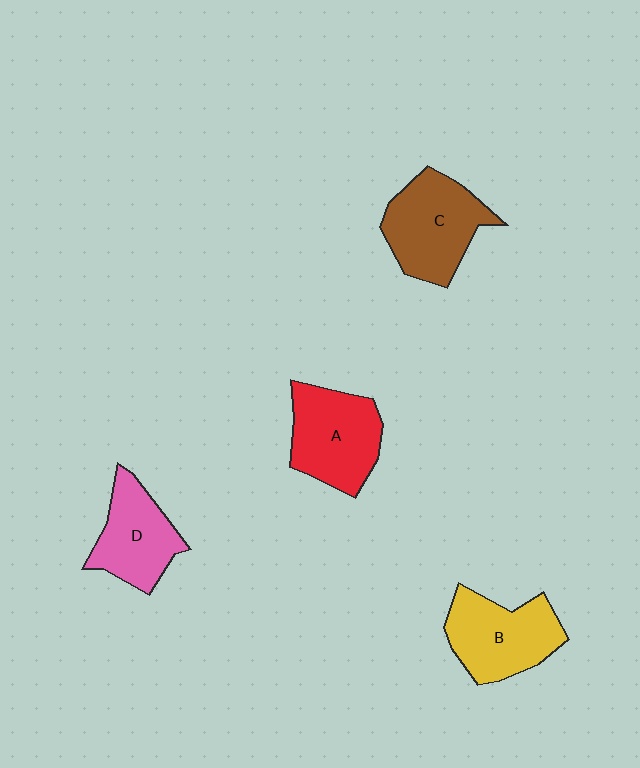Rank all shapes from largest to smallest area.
From largest to smallest: C (brown), B (yellow), A (red), D (pink).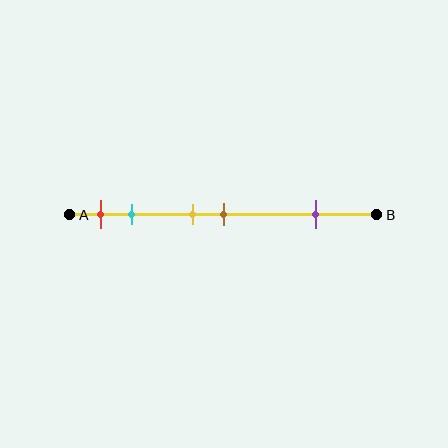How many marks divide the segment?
There are 5 marks dividing the segment.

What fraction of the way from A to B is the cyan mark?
The cyan mark is approximately 20% (0.2) of the way from A to B.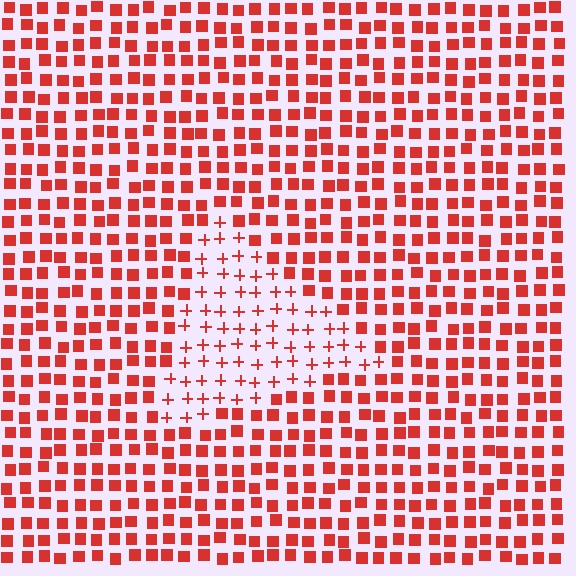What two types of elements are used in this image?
The image uses plus signs inside the triangle region and squares outside it.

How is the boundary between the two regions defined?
The boundary is defined by a change in element shape: plus signs inside vs. squares outside. All elements share the same color and spacing.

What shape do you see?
I see a triangle.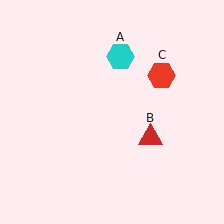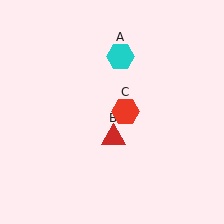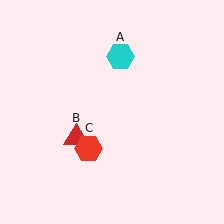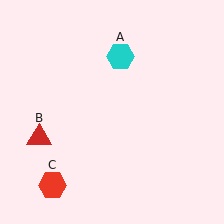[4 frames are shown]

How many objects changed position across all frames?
2 objects changed position: red triangle (object B), red hexagon (object C).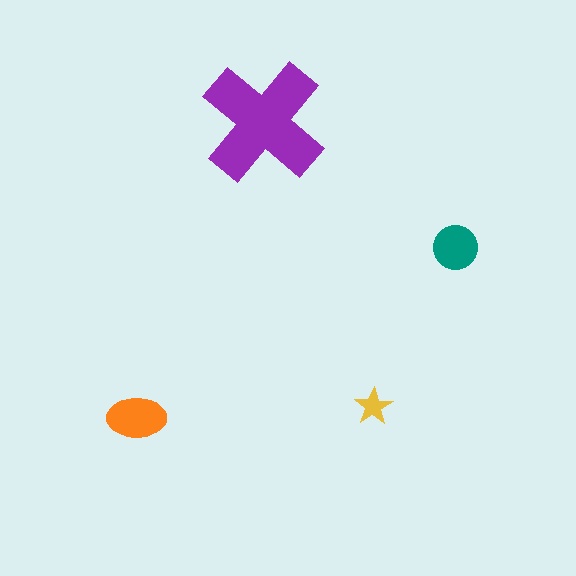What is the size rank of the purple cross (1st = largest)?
1st.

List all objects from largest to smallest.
The purple cross, the orange ellipse, the teal circle, the yellow star.